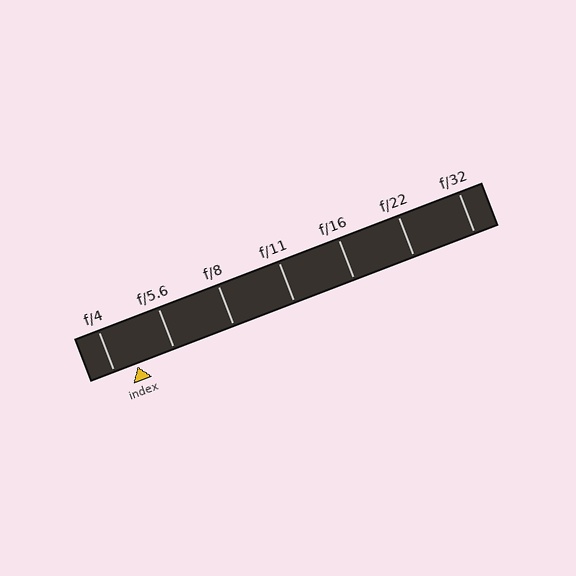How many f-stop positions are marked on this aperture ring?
There are 7 f-stop positions marked.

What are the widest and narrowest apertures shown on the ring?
The widest aperture shown is f/4 and the narrowest is f/32.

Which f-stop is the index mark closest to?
The index mark is closest to f/4.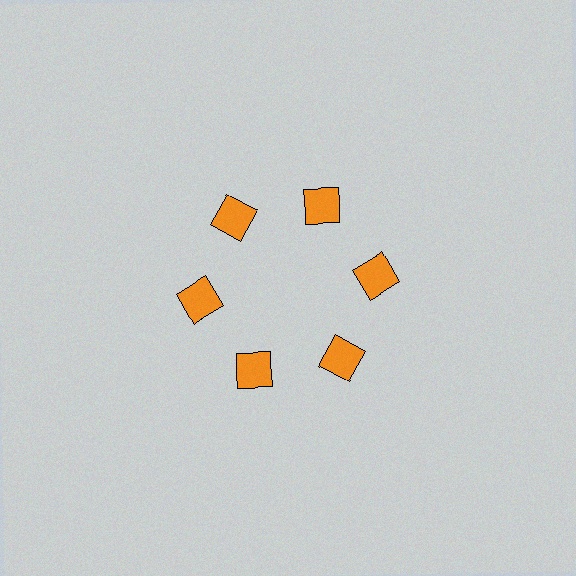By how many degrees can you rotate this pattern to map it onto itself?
The pattern maps onto itself every 60 degrees of rotation.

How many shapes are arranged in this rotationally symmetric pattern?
There are 6 shapes, arranged in 6 groups of 1.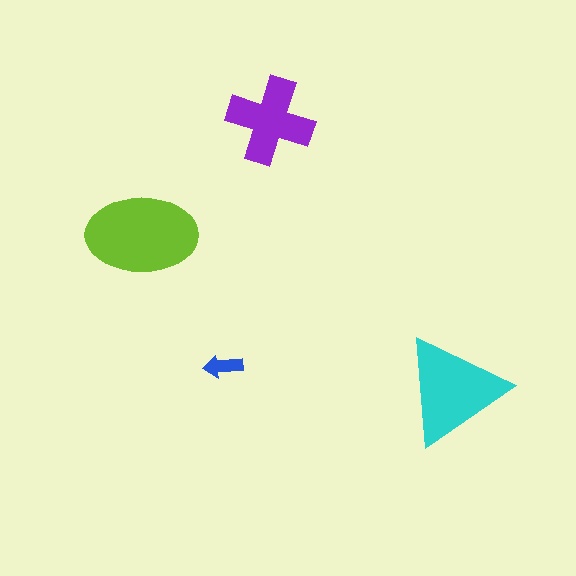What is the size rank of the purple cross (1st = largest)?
3rd.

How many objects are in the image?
There are 4 objects in the image.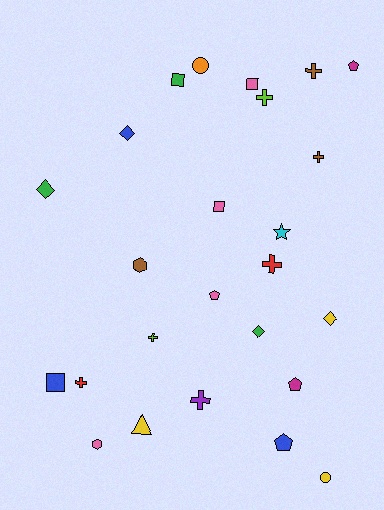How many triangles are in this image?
There is 1 triangle.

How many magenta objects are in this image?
There are 2 magenta objects.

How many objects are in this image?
There are 25 objects.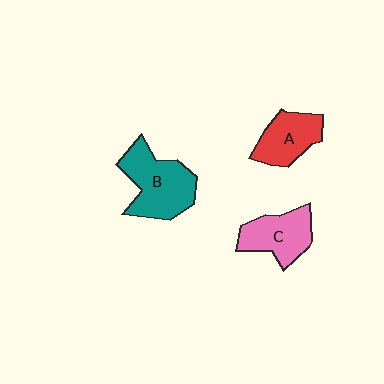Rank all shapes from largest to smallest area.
From largest to smallest: B (teal), C (pink), A (red).